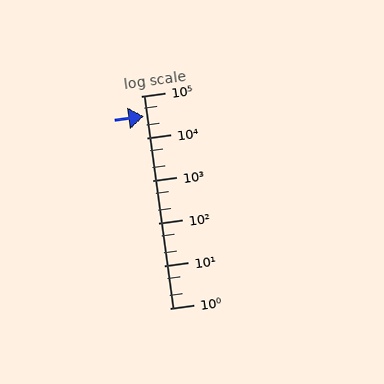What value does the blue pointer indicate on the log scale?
The pointer indicates approximately 34000.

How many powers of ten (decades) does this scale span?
The scale spans 5 decades, from 1 to 100000.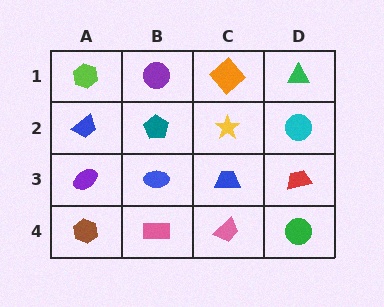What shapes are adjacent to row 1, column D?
A cyan circle (row 2, column D), an orange diamond (row 1, column C).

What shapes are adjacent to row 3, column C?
A yellow star (row 2, column C), a pink trapezoid (row 4, column C), a blue ellipse (row 3, column B), a red trapezoid (row 3, column D).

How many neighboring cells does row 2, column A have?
3.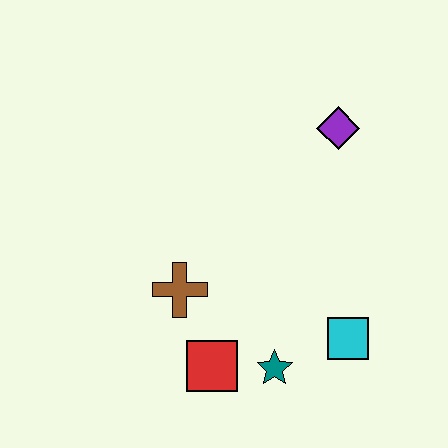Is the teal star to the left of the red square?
No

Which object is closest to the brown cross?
The red square is closest to the brown cross.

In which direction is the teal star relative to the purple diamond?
The teal star is below the purple diamond.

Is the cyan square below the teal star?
No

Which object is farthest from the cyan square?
The purple diamond is farthest from the cyan square.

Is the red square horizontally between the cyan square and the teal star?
No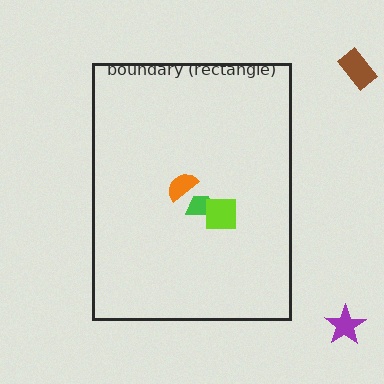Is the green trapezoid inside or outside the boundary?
Inside.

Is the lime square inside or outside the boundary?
Inside.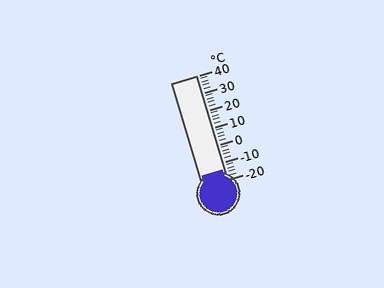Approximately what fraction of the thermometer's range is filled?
The thermometer is filled to approximately 10% of its range.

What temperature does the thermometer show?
The thermometer shows approximately -14°C.